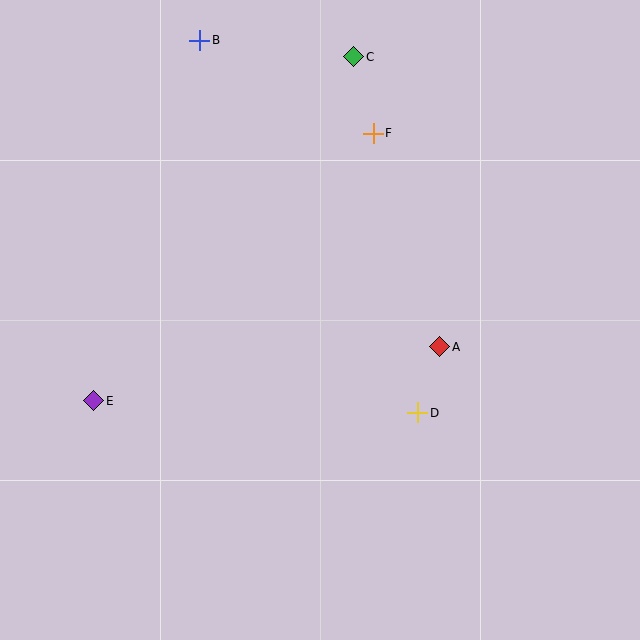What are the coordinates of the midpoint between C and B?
The midpoint between C and B is at (277, 48).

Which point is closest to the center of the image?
Point A at (440, 347) is closest to the center.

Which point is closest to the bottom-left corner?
Point E is closest to the bottom-left corner.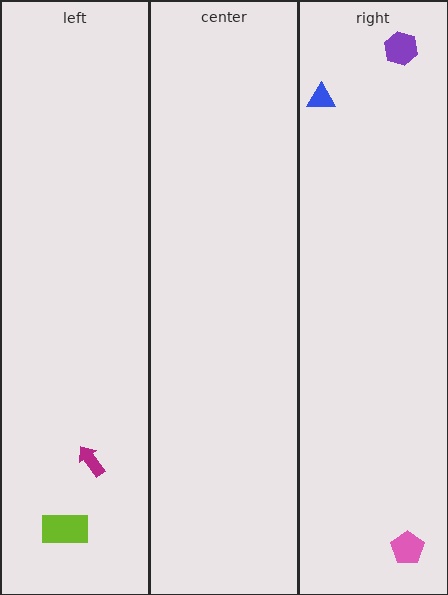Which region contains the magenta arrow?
The left region.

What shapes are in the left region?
The lime rectangle, the magenta arrow.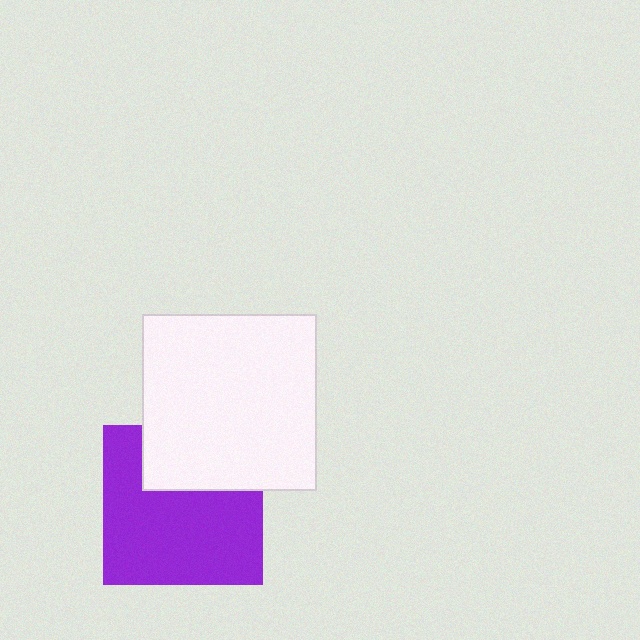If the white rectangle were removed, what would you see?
You would see the complete purple square.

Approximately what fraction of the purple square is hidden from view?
Roughly 31% of the purple square is hidden behind the white rectangle.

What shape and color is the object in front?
The object in front is a white rectangle.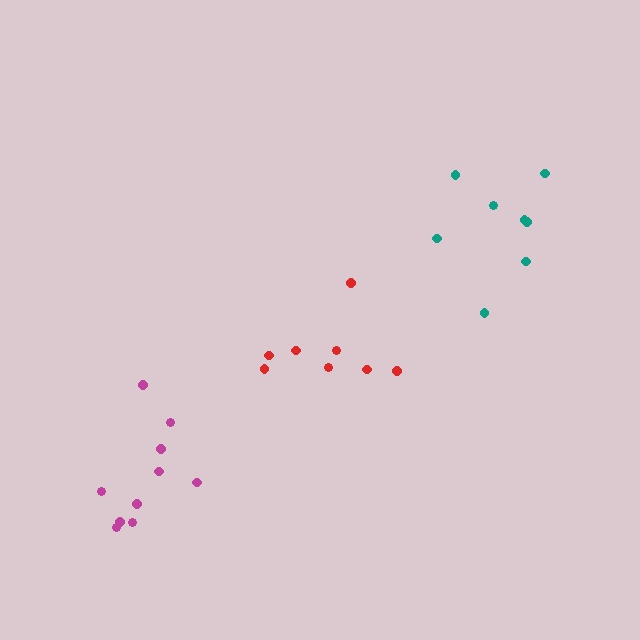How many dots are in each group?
Group 1: 10 dots, Group 2: 8 dots, Group 3: 8 dots (26 total).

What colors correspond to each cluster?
The clusters are colored: magenta, red, teal.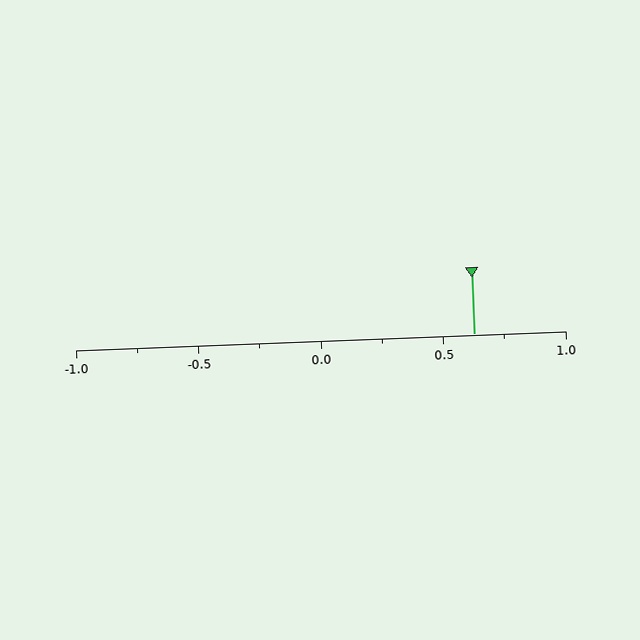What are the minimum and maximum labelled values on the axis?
The axis runs from -1.0 to 1.0.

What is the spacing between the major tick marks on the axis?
The major ticks are spaced 0.5 apart.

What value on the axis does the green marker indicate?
The marker indicates approximately 0.62.